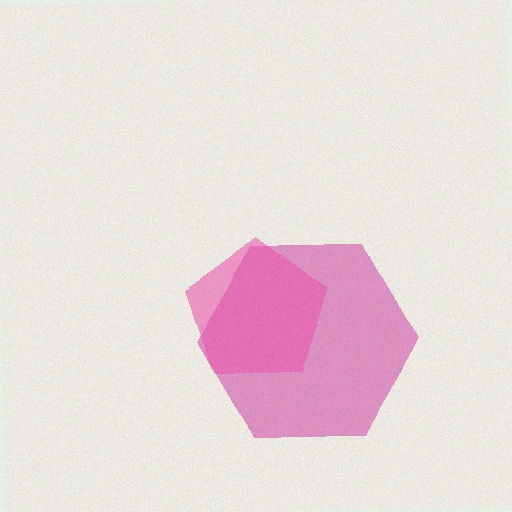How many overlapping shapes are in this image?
There are 2 overlapping shapes in the image.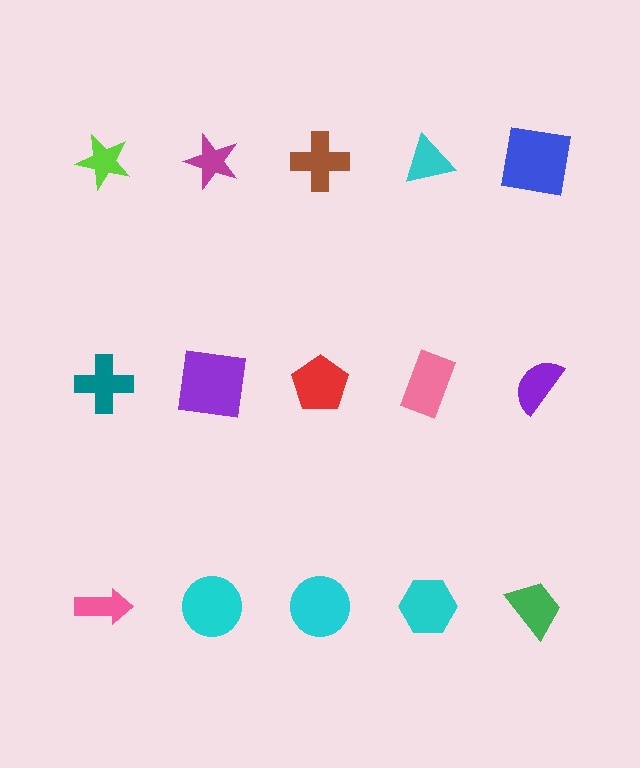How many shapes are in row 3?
5 shapes.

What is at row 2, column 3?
A red pentagon.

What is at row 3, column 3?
A cyan circle.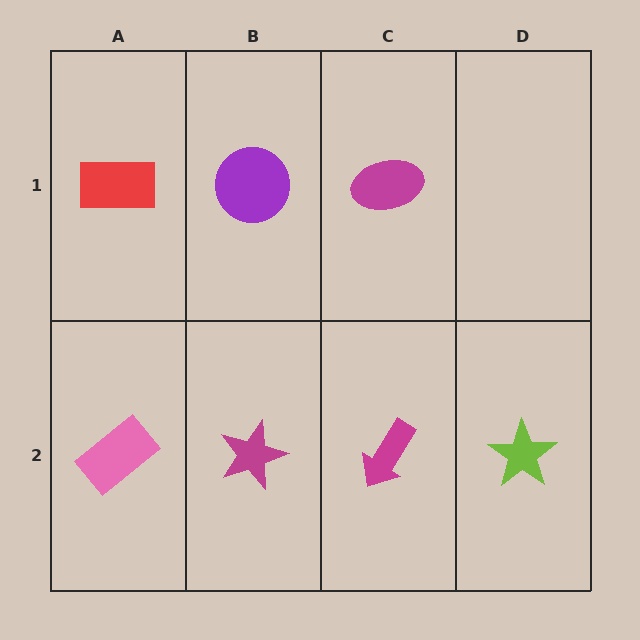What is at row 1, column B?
A purple circle.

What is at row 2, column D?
A lime star.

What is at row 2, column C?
A magenta arrow.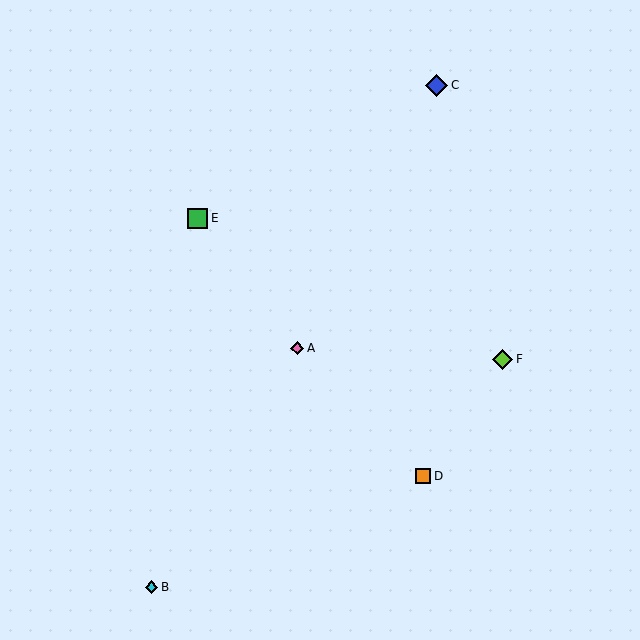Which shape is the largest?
The blue diamond (labeled C) is the largest.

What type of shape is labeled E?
Shape E is a green square.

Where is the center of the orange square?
The center of the orange square is at (423, 476).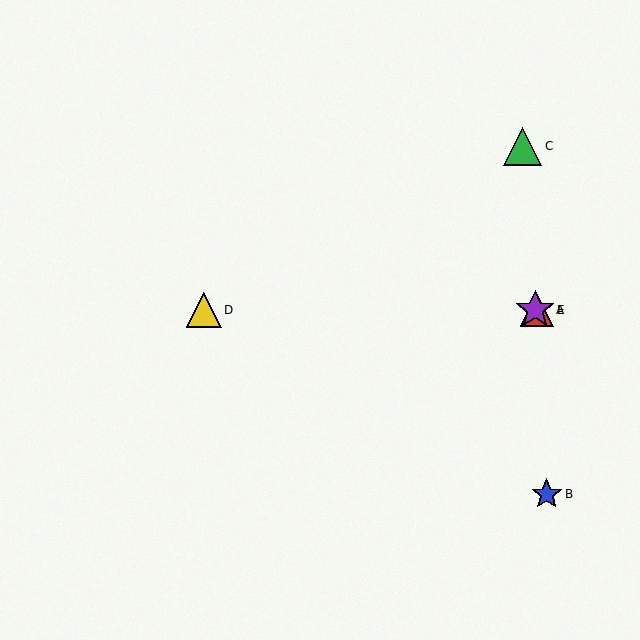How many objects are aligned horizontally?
3 objects (A, D, E) are aligned horizontally.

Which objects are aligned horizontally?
Objects A, D, E are aligned horizontally.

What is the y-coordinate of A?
Object A is at y≈310.